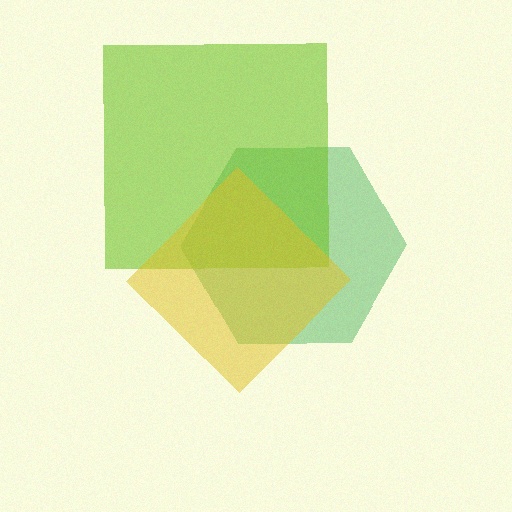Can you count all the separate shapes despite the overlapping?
Yes, there are 3 separate shapes.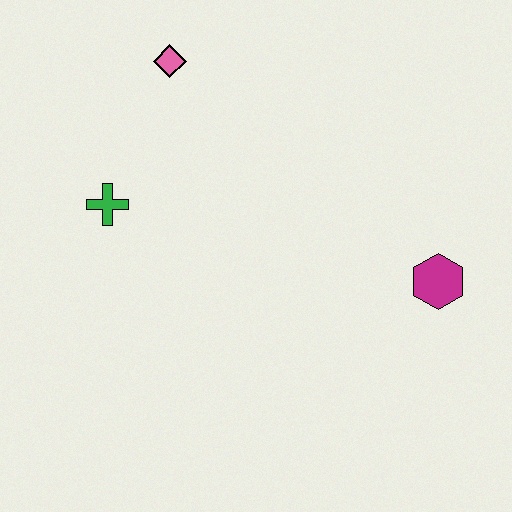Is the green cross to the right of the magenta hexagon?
No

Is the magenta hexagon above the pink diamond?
No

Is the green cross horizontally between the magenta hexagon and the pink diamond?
No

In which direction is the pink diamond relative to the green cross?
The pink diamond is above the green cross.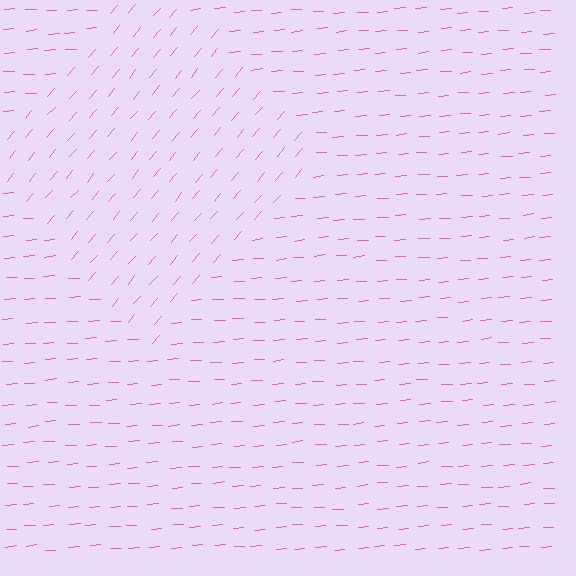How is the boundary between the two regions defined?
The boundary is defined purely by a change in line orientation (approximately 45 degrees difference). All lines are the same color and thickness.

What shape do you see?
I see a diamond.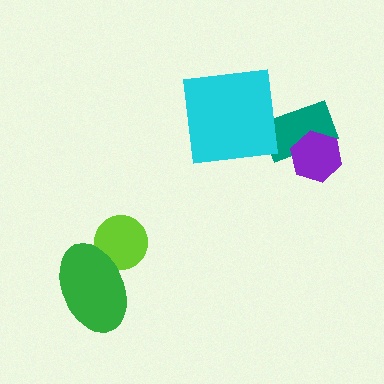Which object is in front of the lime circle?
The green ellipse is in front of the lime circle.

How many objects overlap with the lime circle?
1 object overlaps with the lime circle.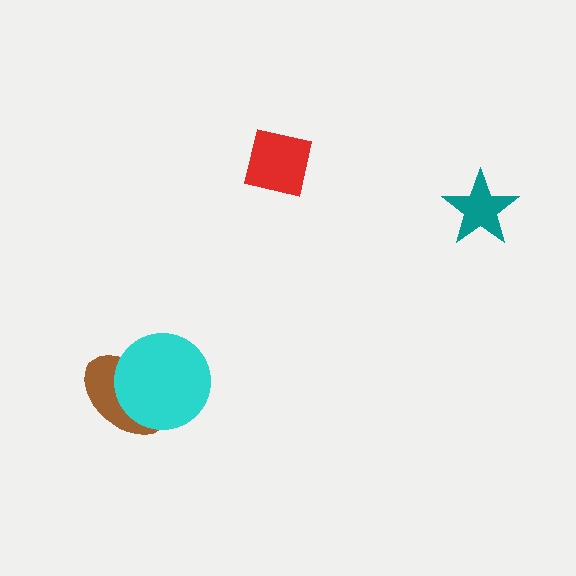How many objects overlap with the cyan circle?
1 object overlaps with the cyan circle.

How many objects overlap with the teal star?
0 objects overlap with the teal star.